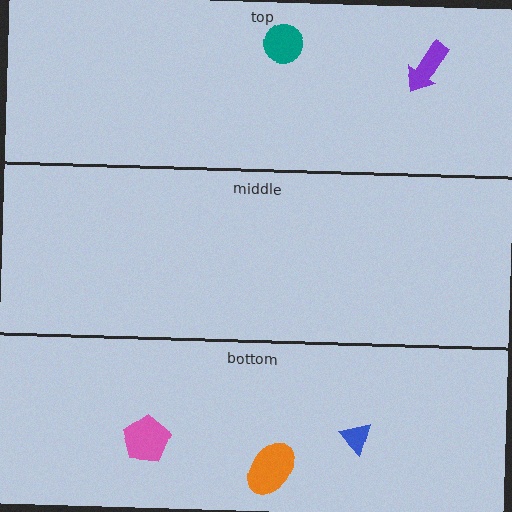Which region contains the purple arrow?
The top region.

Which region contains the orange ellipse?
The bottom region.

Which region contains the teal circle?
The top region.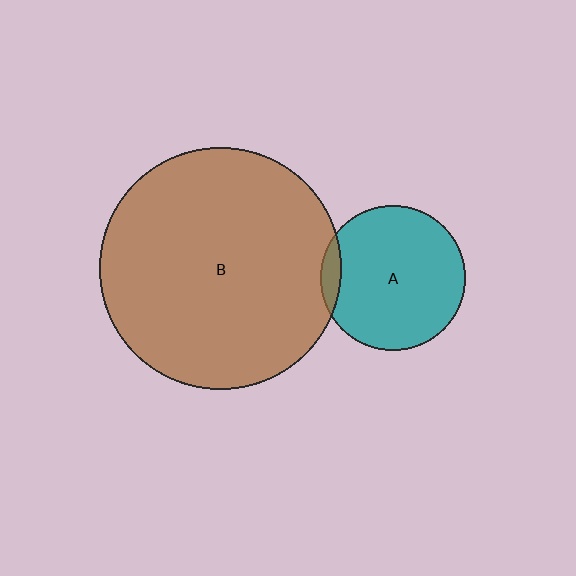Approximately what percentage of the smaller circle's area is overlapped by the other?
Approximately 5%.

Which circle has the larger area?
Circle B (brown).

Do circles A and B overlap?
Yes.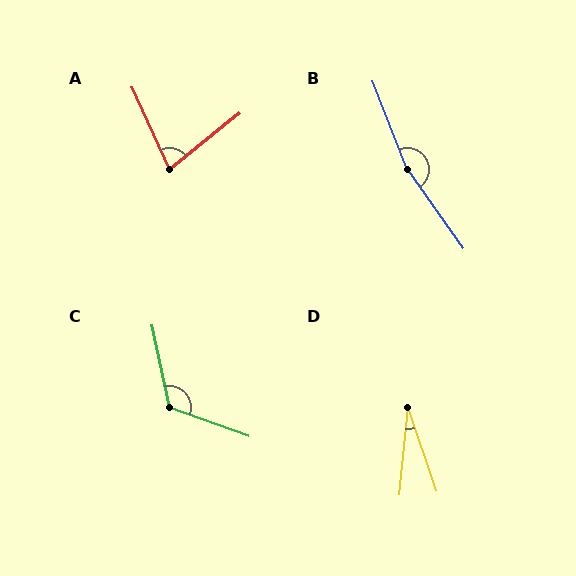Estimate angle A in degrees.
Approximately 75 degrees.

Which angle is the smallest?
D, at approximately 24 degrees.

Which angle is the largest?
B, at approximately 166 degrees.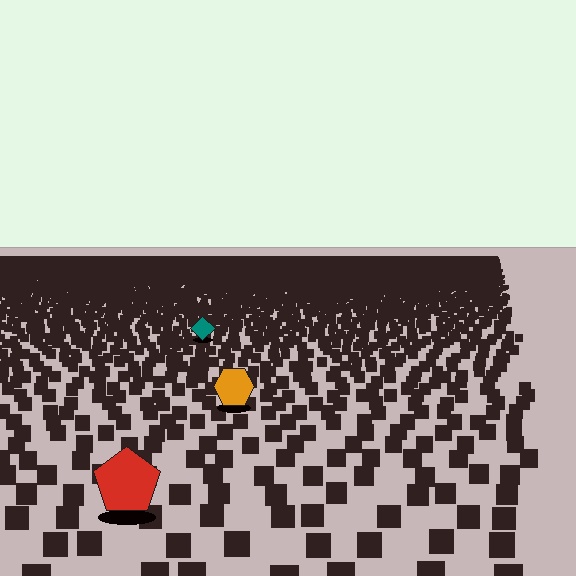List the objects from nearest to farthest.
From nearest to farthest: the red pentagon, the orange hexagon, the teal diamond.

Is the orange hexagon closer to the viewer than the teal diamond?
Yes. The orange hexagon is closer — you can tell from the texture gradient: the ground texture is coarser near it.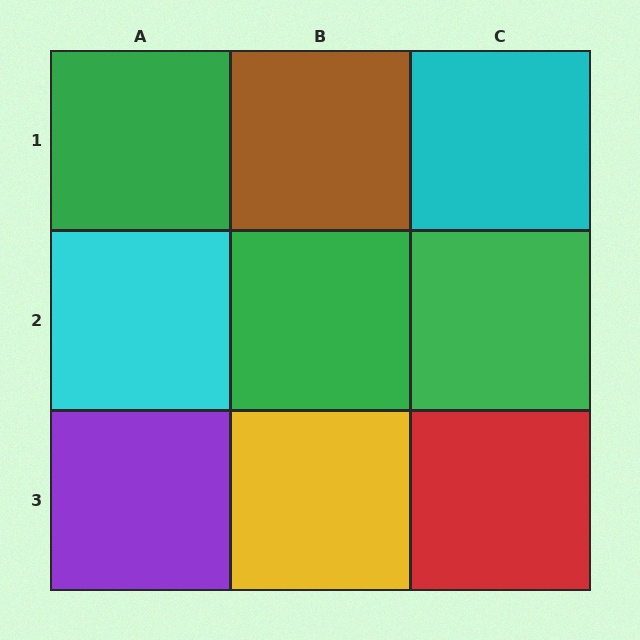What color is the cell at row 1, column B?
Brown.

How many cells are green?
3 cells are green.